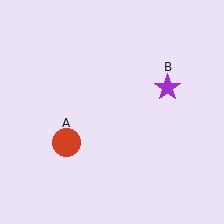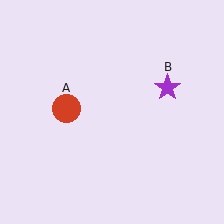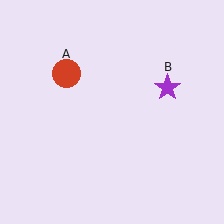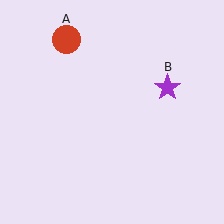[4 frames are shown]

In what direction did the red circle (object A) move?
The red circle (object A) moved up.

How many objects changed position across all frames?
1 object changed position: red circle (object A).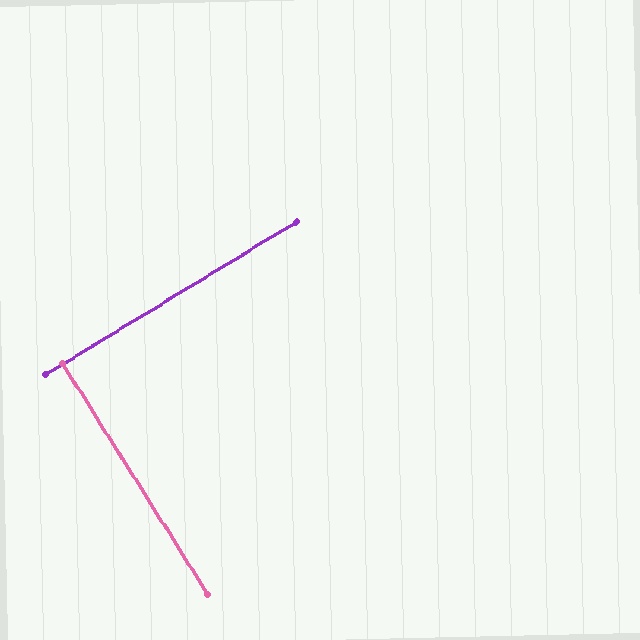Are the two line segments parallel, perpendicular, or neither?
Perpendicular — they meet at approximately 89°.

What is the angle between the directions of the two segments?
Approximately 89 degrees.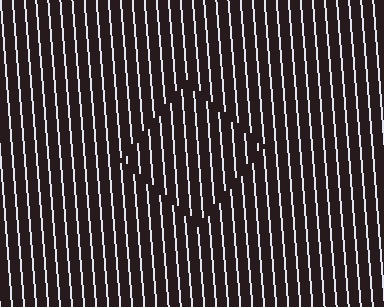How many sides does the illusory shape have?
4 sides — the line-ends trace a square.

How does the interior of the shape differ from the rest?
The interior of the shape contains the same grating, shifted by half a period — the contour is defined by the phase discontinuity where line-ends from the inner and outer gratings abut.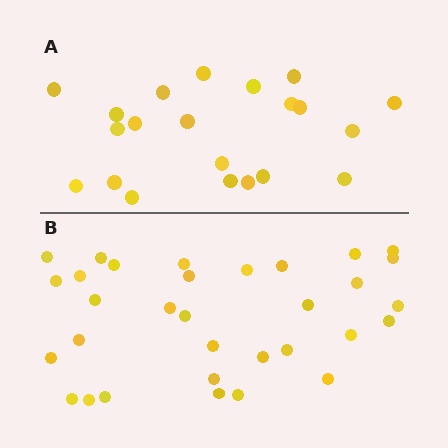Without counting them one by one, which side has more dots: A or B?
Region B (the bottom region) has more dots.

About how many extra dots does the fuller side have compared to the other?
Region B has roughly 12 or so more dots than region A.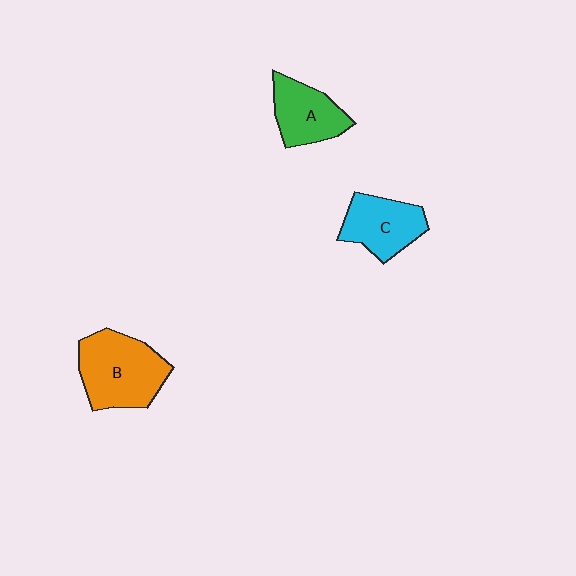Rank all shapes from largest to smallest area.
From largest to smallest: B (orange), C (cyan), A (green).